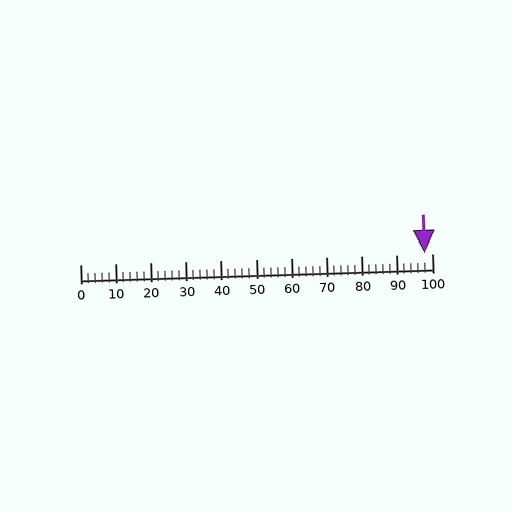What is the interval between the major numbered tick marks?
The major tick marks are spaced 10 units apart.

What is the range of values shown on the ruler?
The ruler shows values from 0 to 100.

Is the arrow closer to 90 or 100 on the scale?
The arrow is closer to 100.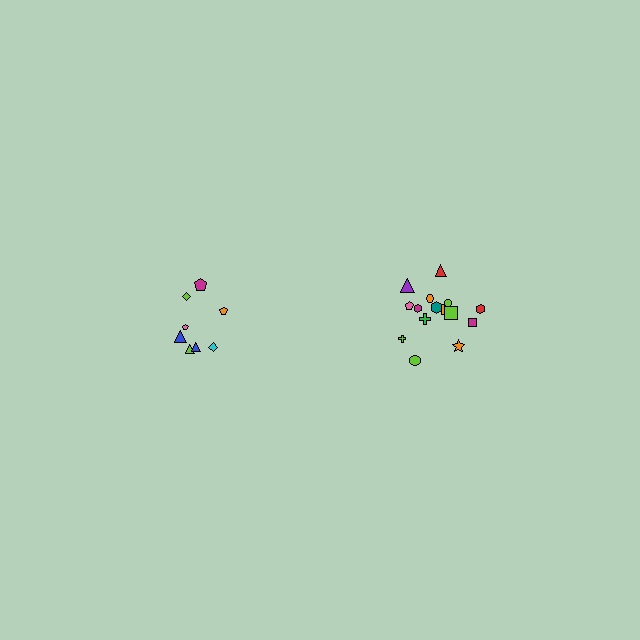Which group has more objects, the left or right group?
The right group.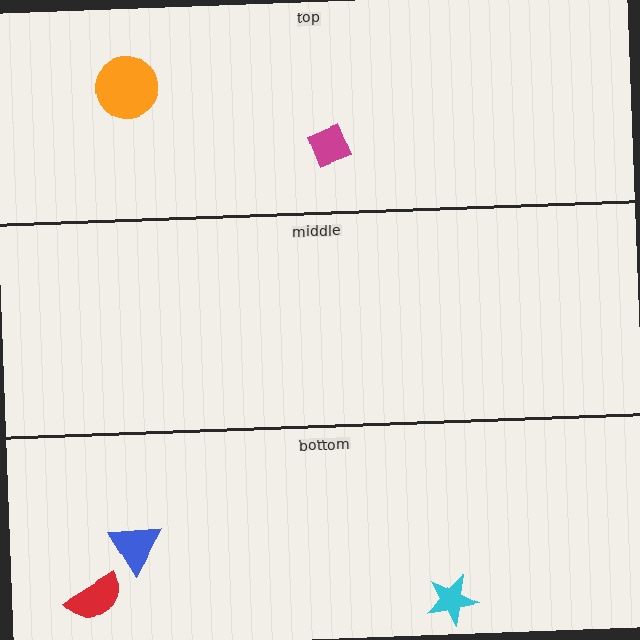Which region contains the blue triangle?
The bottom region.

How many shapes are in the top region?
2.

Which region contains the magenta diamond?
The top region.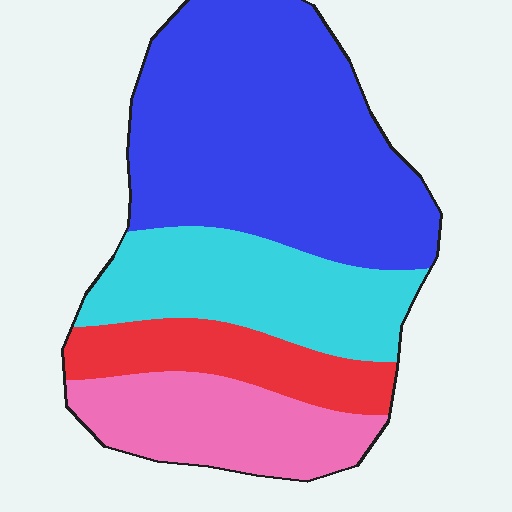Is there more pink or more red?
Pink.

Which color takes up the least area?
Red, at roughly 15%.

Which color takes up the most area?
Blue, at roughly 45%.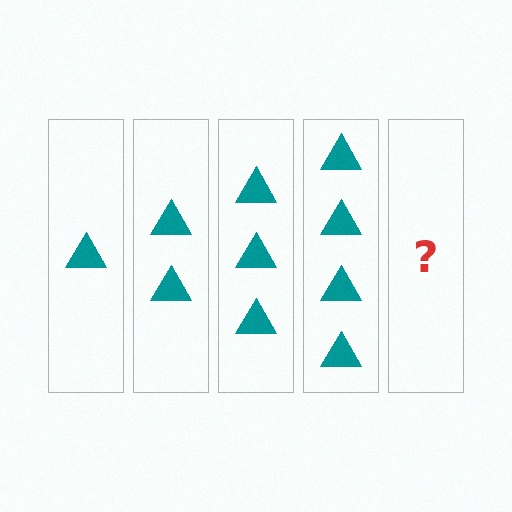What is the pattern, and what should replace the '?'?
The pattern is that each step adds one more triangle. The '?' should be 5 triangles.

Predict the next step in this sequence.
The next step is 5 triangles.